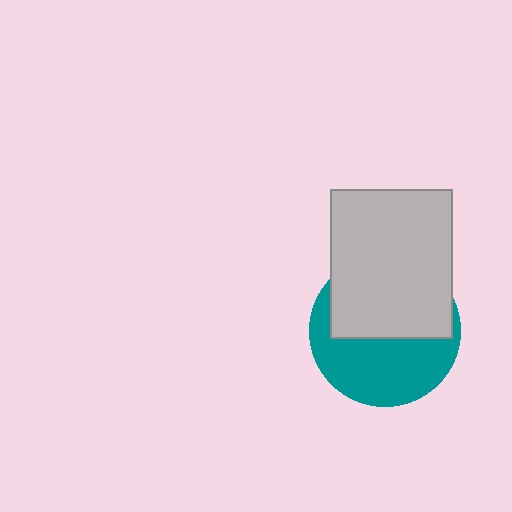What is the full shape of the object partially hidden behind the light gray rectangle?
The partially hidden object is a teal circle.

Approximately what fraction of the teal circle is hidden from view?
Roughly 51% of the teal circle is hidden behind the light gray rectangle.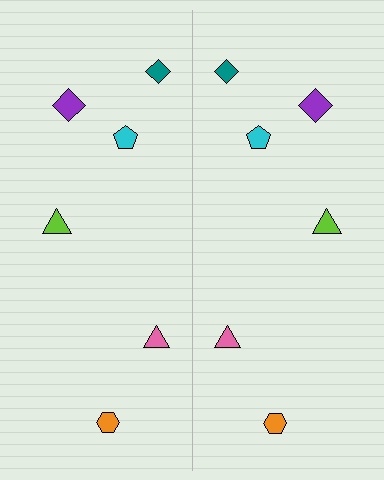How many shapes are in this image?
There are 12 shapes in this image.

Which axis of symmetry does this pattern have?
The pattern has a vertical axis of symmetry running through the center of the image.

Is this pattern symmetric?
Yes, this pattern has bilateral (reflection) symmetry.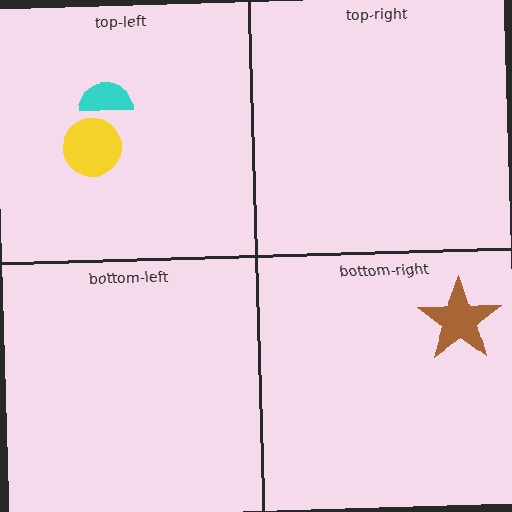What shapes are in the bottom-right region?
The brown star.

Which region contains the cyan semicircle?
The top-left region.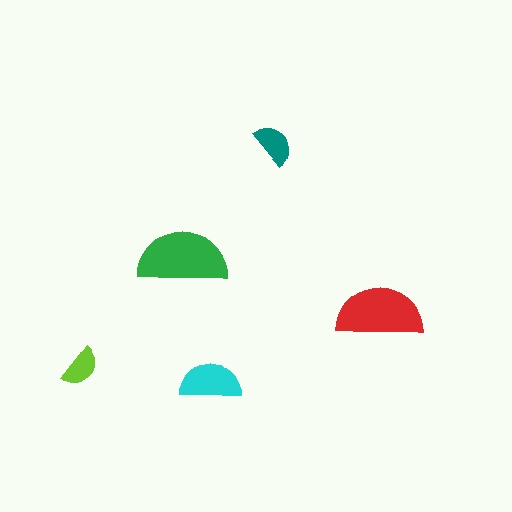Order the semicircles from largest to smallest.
the green one, the red one, the cyan one, the teal one, the lime one.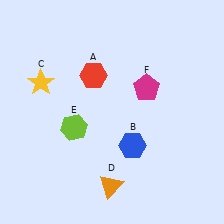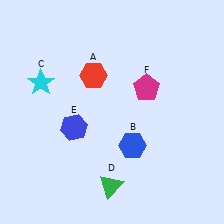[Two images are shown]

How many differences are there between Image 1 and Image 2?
There are 3 differences between the two images.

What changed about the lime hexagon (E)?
In Image 1, E is lime. In Image 2, it changed to blue.